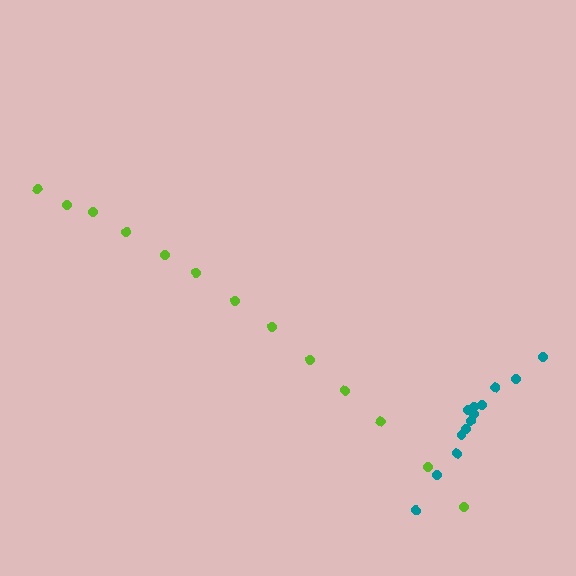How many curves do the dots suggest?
There are 2 distinct paths.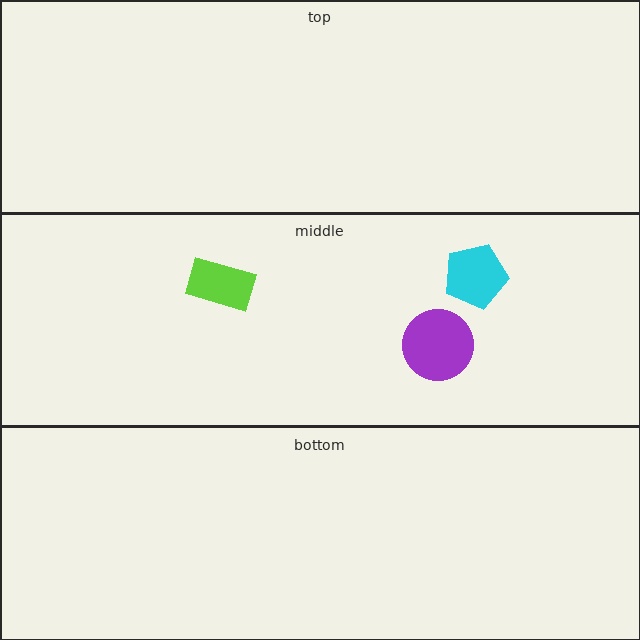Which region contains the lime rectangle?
The middle region.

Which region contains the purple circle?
The middle region.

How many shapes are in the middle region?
3.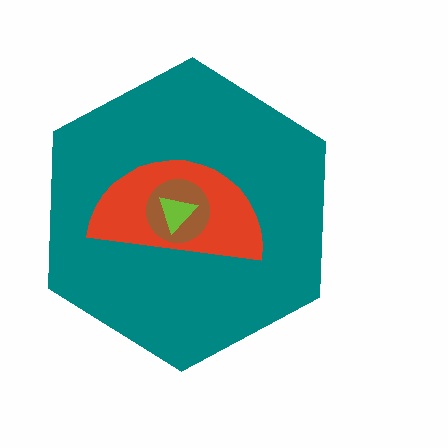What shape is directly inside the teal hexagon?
The red semicircle.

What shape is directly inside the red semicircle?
The brown circle.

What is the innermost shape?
The lime triangle.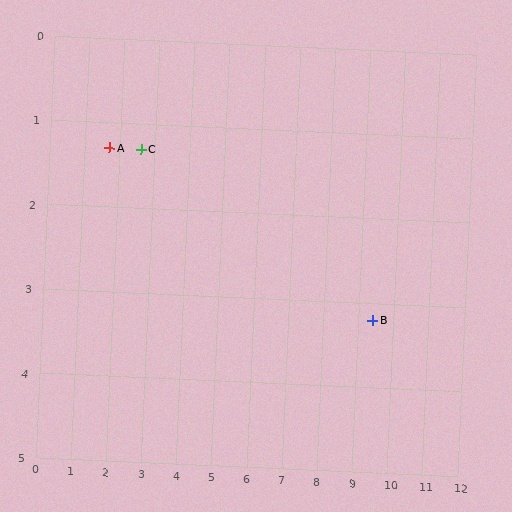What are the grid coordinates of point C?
Point C is at approximately (2.6, 1.3).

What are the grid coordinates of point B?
Point B is at approximately (9.4, 3.2).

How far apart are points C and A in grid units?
Points C and A are about 0.9 grid units apart.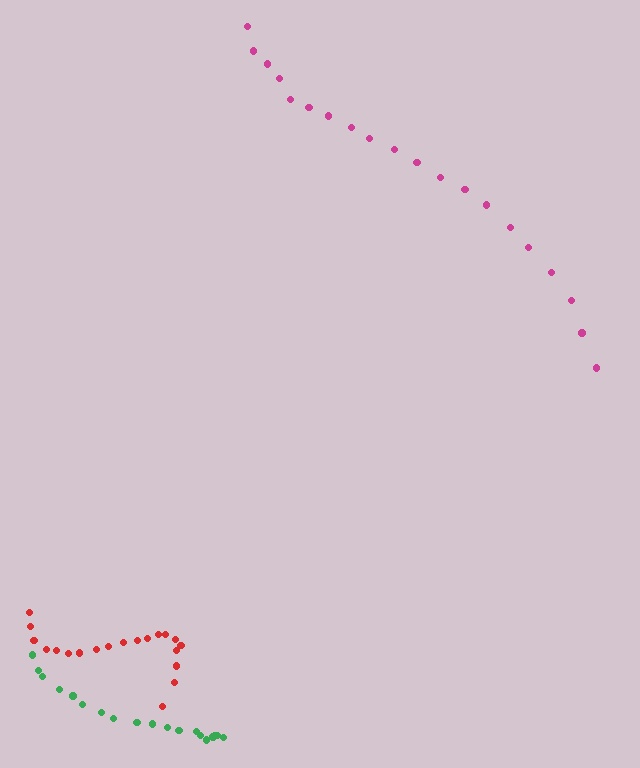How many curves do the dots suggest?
There are 3 distinct paths.